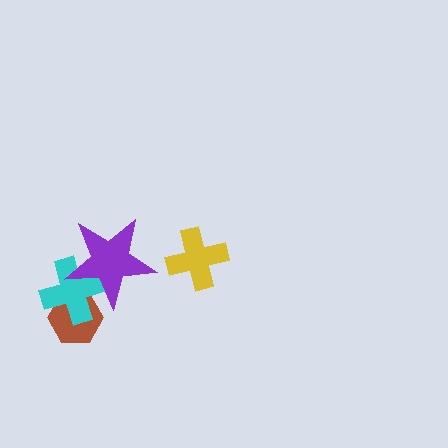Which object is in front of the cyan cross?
The purple star is in front of the cyan cross.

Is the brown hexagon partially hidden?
Yes, it is partially covered by another shape.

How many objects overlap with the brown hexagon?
2 objects overlap with the brown hexagon.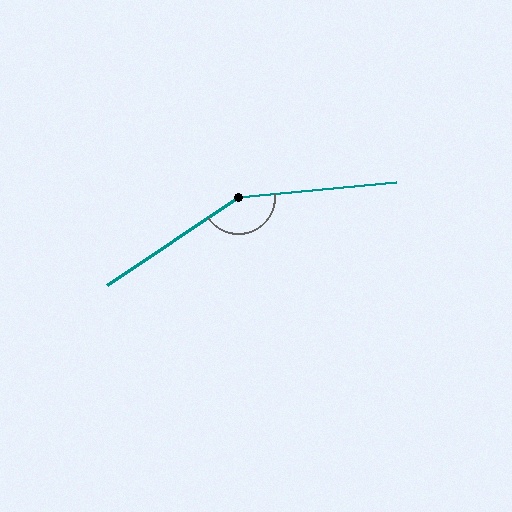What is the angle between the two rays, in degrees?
Approximately 152 degrees.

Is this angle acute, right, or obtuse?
It is obtuse.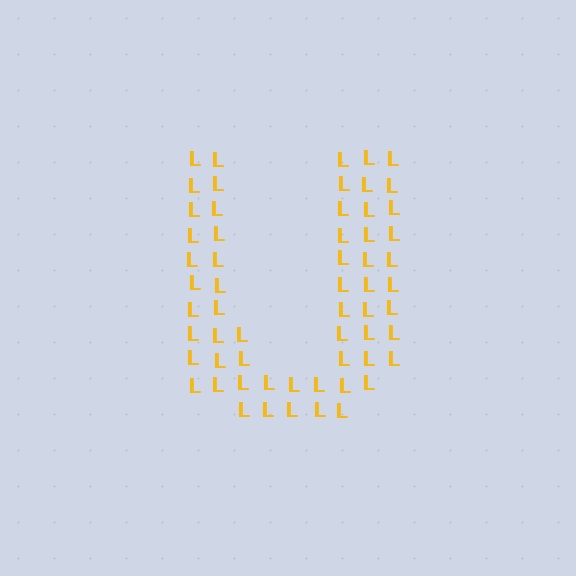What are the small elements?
The small elements are letter L's.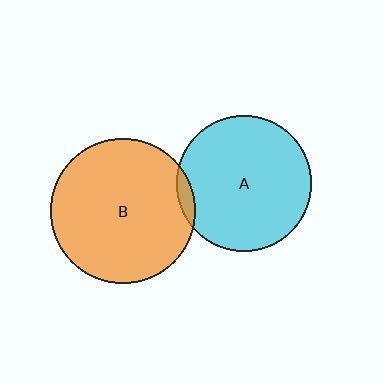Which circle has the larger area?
Circle B (orange).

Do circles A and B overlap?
Yes.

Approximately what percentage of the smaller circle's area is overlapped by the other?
Approximately 5%.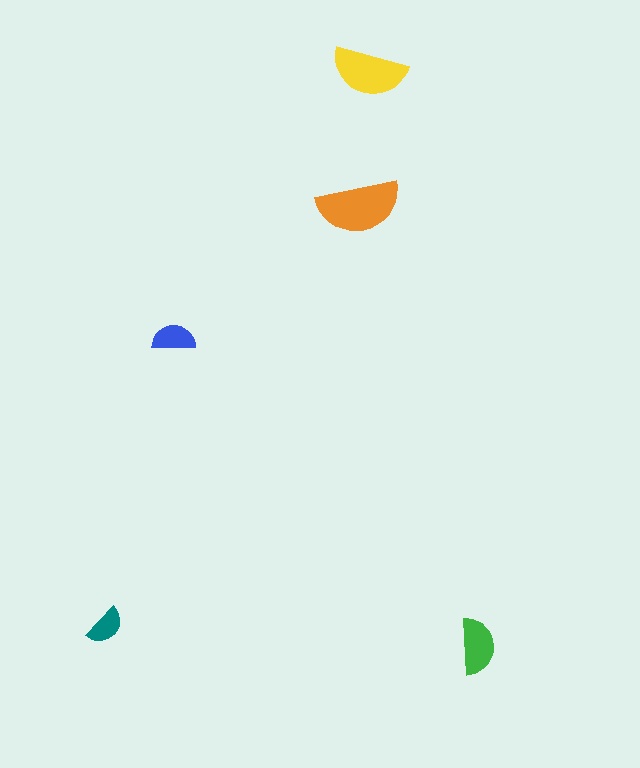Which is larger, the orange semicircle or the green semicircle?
The orange one.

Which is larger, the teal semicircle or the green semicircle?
The green one.